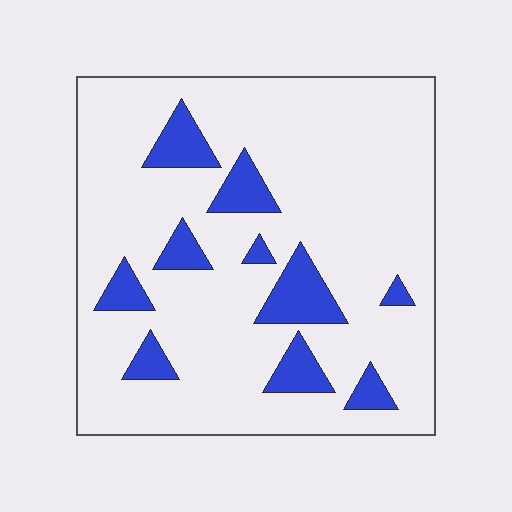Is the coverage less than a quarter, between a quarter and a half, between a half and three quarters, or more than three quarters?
Less than a quarter.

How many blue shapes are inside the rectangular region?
10.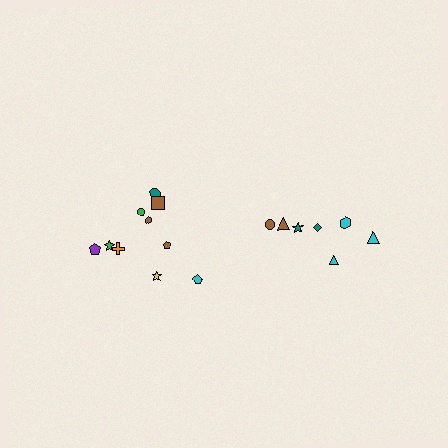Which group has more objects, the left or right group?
The left group.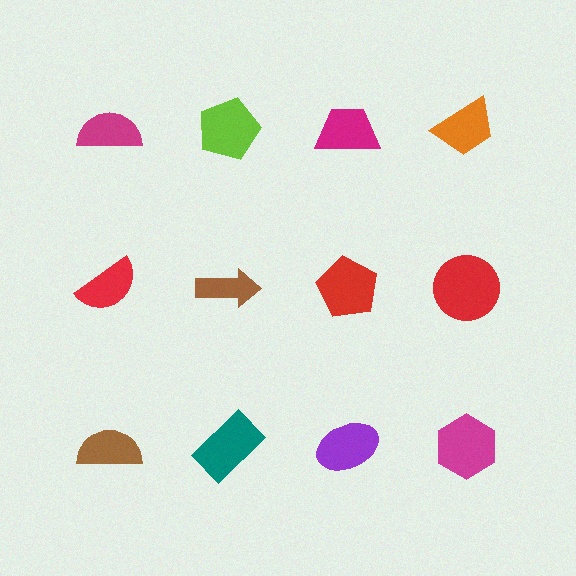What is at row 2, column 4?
A red circle.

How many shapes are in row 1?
4 shapes.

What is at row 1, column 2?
A lime pentagon.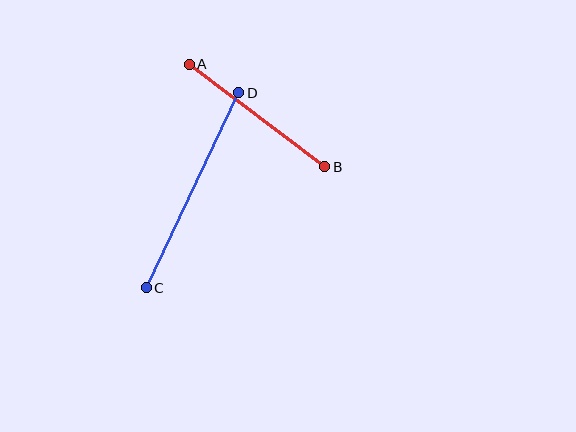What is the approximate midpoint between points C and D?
The midpoint is at approximately (193, 190) pixels.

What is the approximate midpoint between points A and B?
The midpoint is at approximately (257, 116) pixels.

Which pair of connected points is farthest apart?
Points C and D are farthest apart.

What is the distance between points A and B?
The distance is approximately 170 pixels.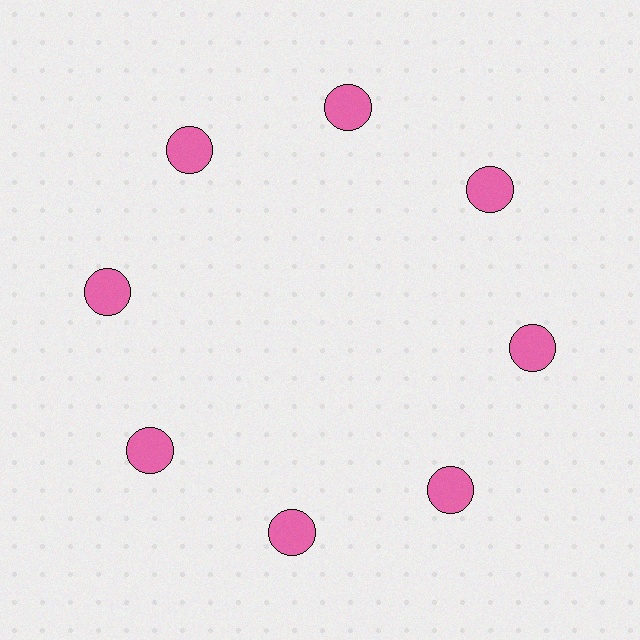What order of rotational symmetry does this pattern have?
This pattern has 8-fold rotational symmetry.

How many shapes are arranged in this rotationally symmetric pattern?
There are 8 shapes, arranged in 8 groups of 1.